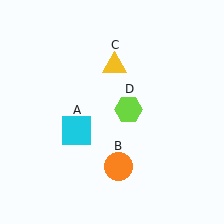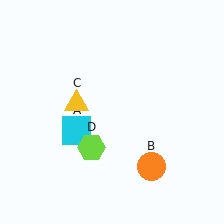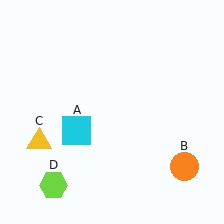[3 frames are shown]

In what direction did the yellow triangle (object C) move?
The yellow triangle (object C) moved down and to the left.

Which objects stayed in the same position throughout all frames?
Cyan square (object A) remained stationary.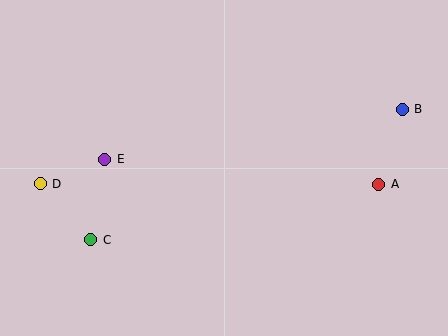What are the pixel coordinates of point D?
Point D is at (40, 184).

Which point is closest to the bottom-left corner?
Point C is closest to the bottom-left corner.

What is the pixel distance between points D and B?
The distance between D and B is 370 pixels.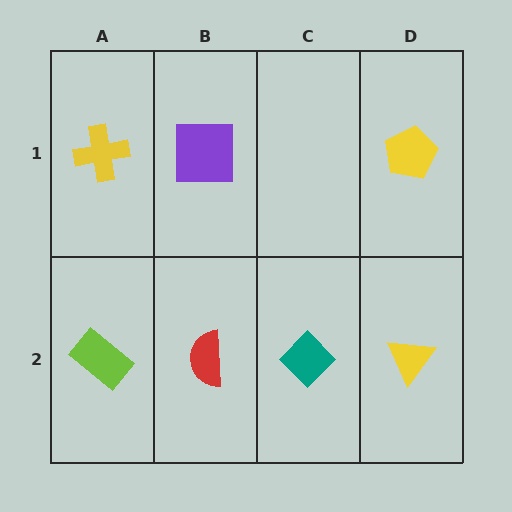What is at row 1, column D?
A yellow pentagon.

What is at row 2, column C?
A teal diamond.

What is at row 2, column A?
A lime rectangle.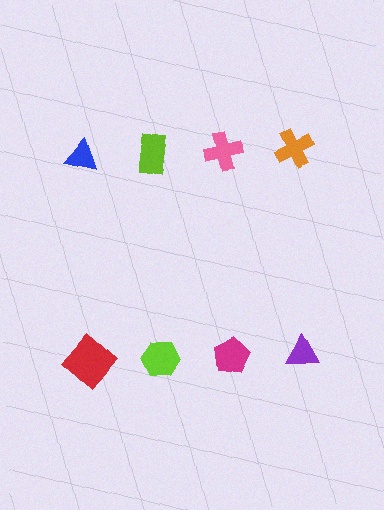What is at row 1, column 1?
A blue triangle.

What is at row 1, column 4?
An orange cross.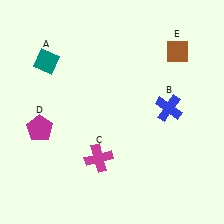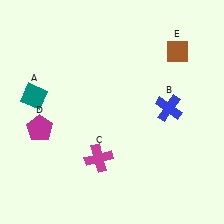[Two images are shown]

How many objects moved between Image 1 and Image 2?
1 object moved between the two images.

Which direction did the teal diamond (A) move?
The teal diamond (A) moved down.